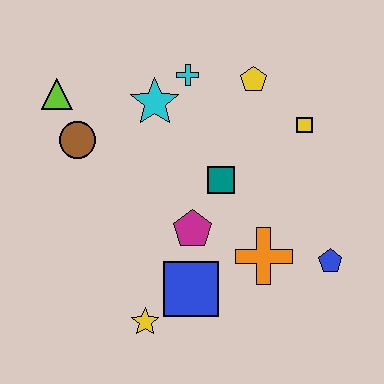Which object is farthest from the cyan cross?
The yellow star is farthest from the cyan cross.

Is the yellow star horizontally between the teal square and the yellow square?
No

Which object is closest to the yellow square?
The yellow pentagon is closest to the yellow square.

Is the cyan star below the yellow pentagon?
Yes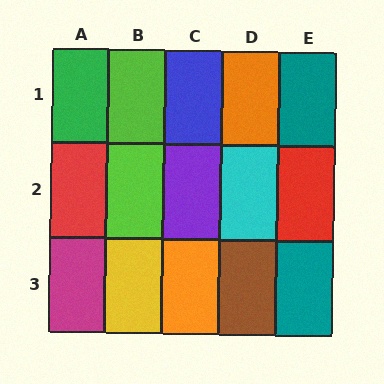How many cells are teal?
2 cells are teal.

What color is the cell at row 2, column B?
Lime.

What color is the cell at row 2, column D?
Cyan.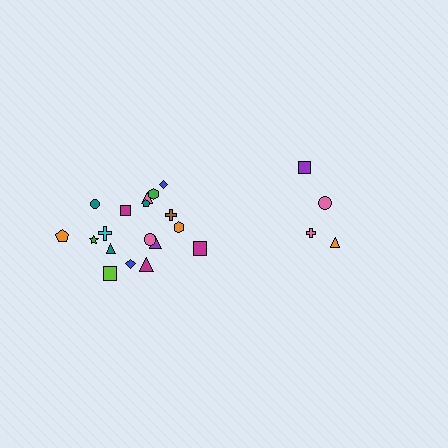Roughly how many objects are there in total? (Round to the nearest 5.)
Roughly 20 objects in total.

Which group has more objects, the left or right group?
The left group.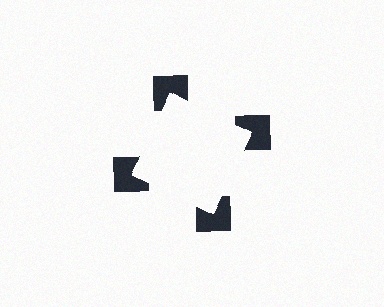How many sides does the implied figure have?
4 sides.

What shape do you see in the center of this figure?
An illusory square — its edges are inferred from the aligned wedge cuts in the notched squares, not physically drawn.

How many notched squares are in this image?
There are 4 — one at each vertex of the illusory square.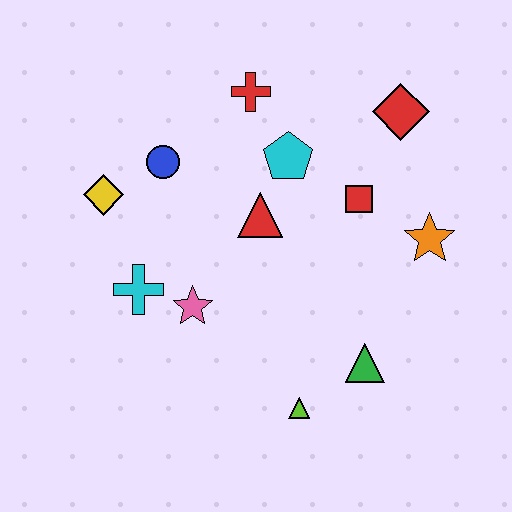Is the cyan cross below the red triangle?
Yes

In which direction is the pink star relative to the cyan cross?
The pink star is to the right of the cyan cross.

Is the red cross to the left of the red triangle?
Yes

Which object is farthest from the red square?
The yellow diamond is farthest from the red square.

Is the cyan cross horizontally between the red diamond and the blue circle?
No